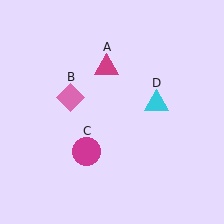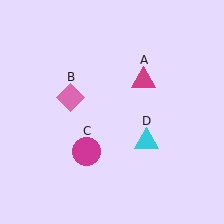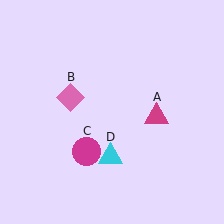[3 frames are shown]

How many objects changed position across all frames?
2 objects changed position: magenta triangle (object A), cyan triangle (object D).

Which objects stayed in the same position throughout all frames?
Pink diamond (object B) and magenta circle (object C) remained stationary.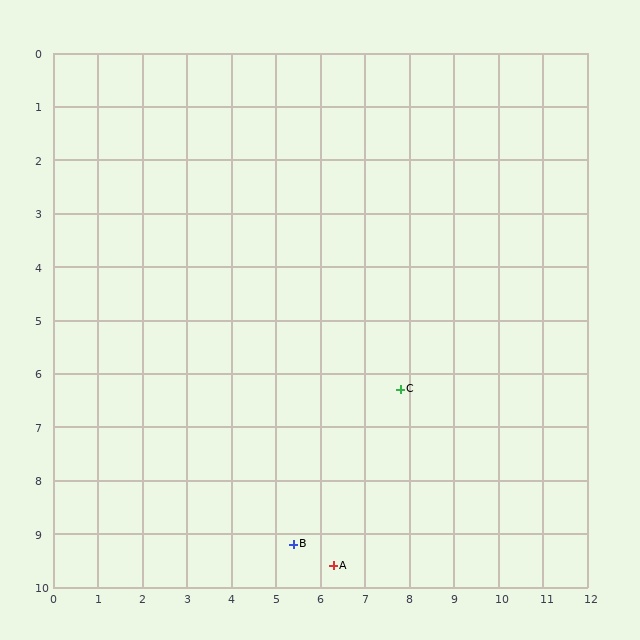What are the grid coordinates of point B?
Point B is at approximately (5.4, 9.2).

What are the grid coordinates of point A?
Point A is at approximately (6.3, 9.6).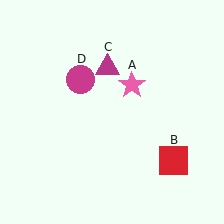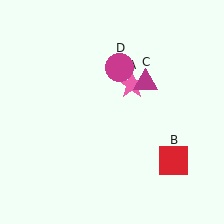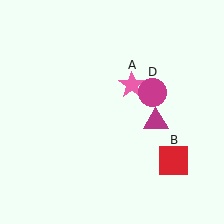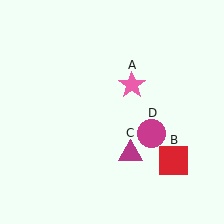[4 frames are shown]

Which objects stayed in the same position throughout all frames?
Pink star (object A) and red square (object B) remained stationary.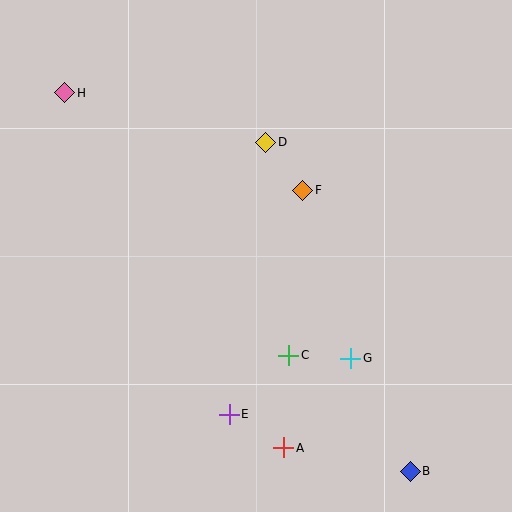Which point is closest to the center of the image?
Point F at (303, 190) is closest to the center.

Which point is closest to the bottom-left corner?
Point E is closest to the bottom-left corner.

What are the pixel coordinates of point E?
Point E is at (229, 414).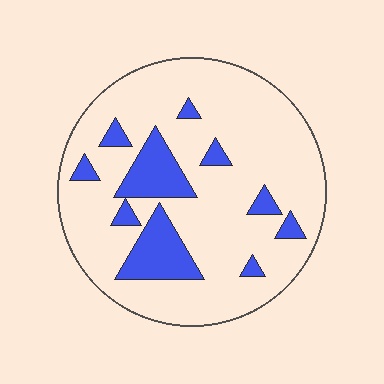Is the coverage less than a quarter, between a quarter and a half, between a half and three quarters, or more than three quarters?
Less than a quarter.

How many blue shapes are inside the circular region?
10.